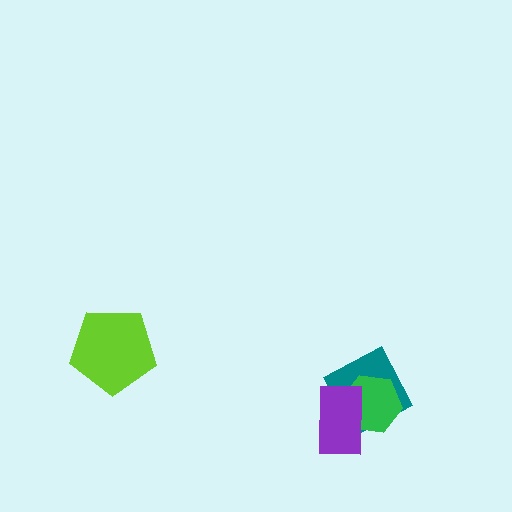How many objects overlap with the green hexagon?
2 objects overlap with the green hexagon.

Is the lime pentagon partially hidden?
No, no other shape covers it.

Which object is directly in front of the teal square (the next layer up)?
The green hexagon is directly in front of the teal square.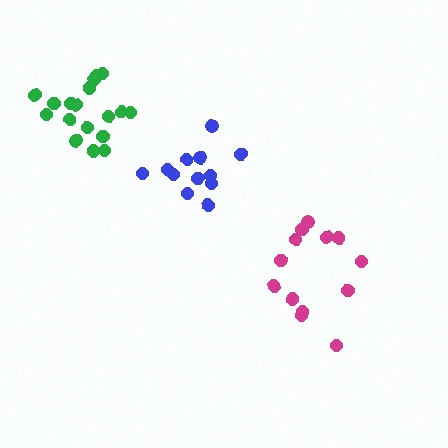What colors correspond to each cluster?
The clusters are colored: blue, magenta, green.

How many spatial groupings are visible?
There are 3 spatial groupings.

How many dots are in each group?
Group 1: 12 dots, Group 2: 13 dots, Group 3: 18 dots (43 total).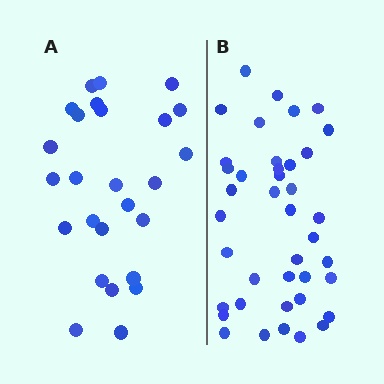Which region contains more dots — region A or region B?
Region B (the right region) has more dots.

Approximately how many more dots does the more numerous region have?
Region B has approximately 15 more dots than region A.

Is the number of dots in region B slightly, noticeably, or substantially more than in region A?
Region B has substantially more. The ratio is roughly 1.5 to 1.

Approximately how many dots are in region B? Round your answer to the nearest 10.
About 40 dots.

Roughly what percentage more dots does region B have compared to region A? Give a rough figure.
About 55% more.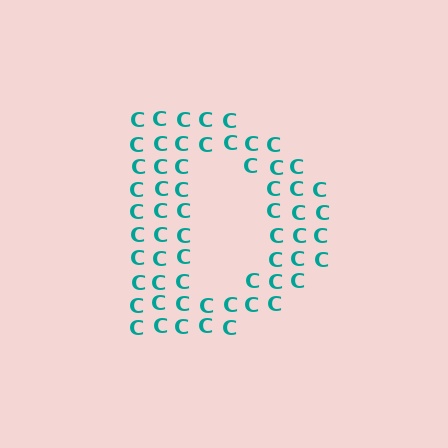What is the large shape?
The large shape is the letter D.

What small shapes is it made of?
It is made of small letter C's.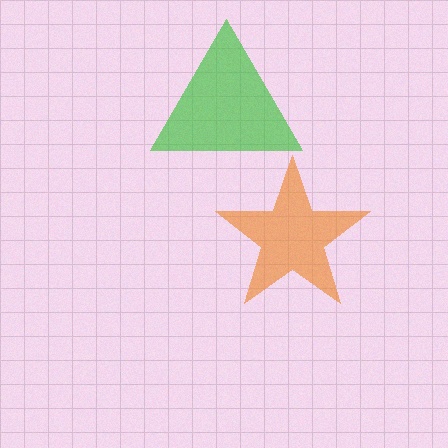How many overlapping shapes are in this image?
There are 2 overlapping shapes in the image.